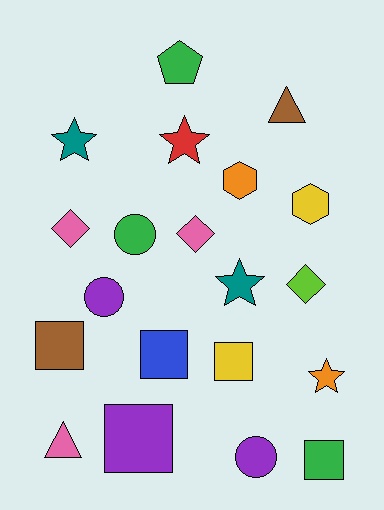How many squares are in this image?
There are 5 squares.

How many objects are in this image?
There are 20 objects.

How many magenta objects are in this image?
There are no magenta objects.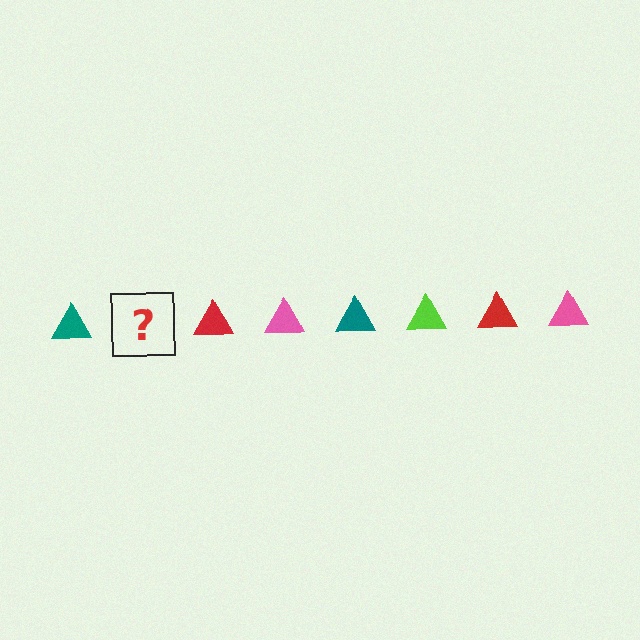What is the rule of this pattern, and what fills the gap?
The rule is that the pattern cycles through teal, lime, red, pink triangles. The gap should be filled with a lime triangle.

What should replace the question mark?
The question mark should be replaced with a lime triangle.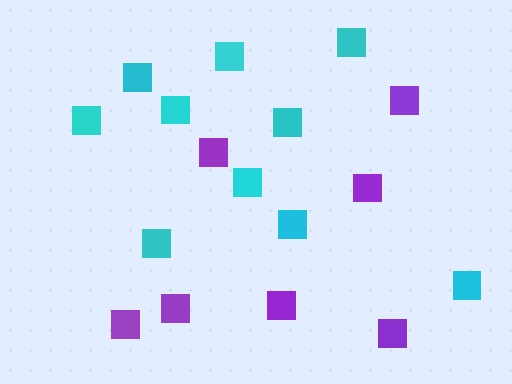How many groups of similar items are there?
There are 2 groups: one group of cyan squares (10) and one group of purple squares (7).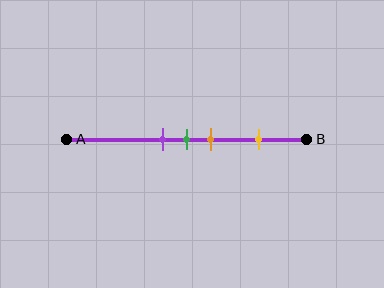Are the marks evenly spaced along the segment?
No, the marks are not evenly spaced.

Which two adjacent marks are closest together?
The purple and green marks are the closest adjacent pair.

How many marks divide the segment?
There are 4 marks dividing the segment.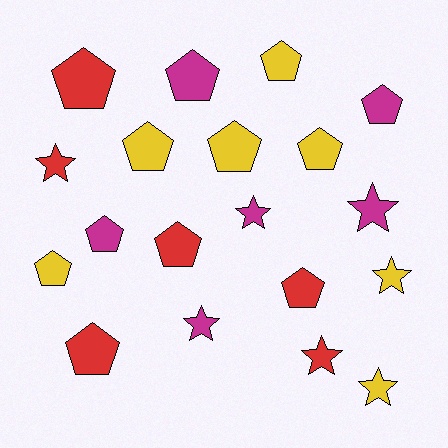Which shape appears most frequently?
Pentagon, with 12 objects.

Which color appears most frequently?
Yellow, with 7 objects.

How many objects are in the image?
There are 19 objects.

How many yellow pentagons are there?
There are 5 yellow pentagons.